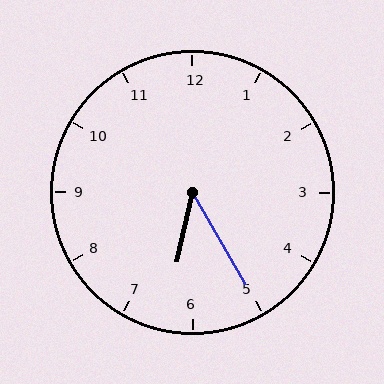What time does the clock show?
6:25.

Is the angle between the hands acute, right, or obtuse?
It is acute.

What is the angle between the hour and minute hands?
Approximately 42 degrees.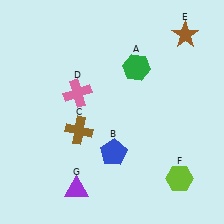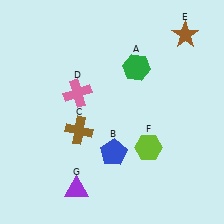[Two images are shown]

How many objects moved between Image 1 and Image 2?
1 object moved between the two images.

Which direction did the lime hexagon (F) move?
The lime hexagon (F) moved up.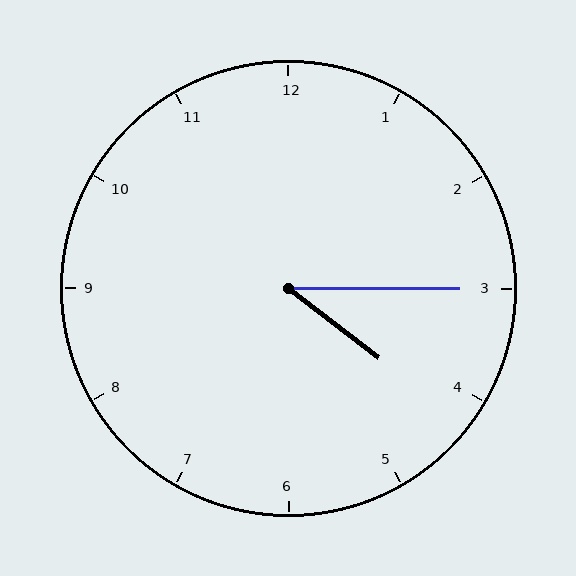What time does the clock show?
4:15.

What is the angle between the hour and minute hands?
Approximately 38 degrees.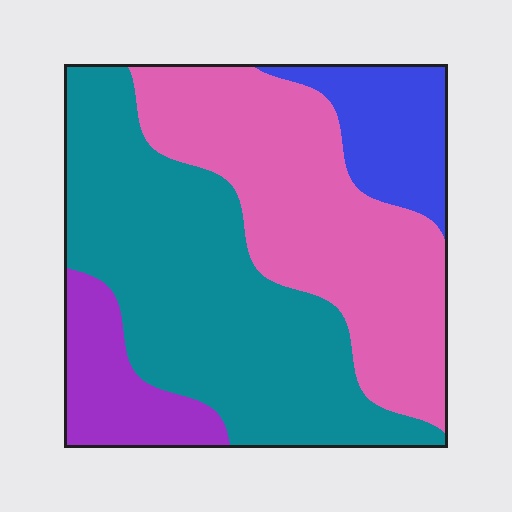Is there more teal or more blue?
Teal.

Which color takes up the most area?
Teal, at roughly 45%.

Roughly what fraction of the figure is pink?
Pink takes up about one third (1/3) of the figure.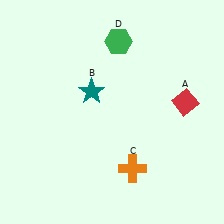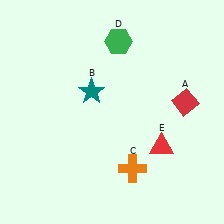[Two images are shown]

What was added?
A red triangle (E) was added in Image 2.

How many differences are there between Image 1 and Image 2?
There is 1 difference between the two images.